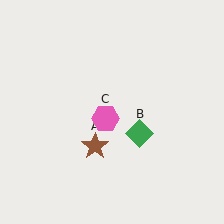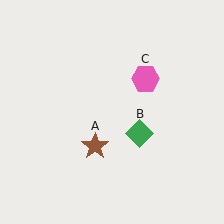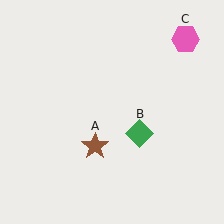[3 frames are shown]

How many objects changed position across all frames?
1 object changed position: pink hexagon (object C).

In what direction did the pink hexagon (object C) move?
The pink hexagon (object C) moved up and to the right.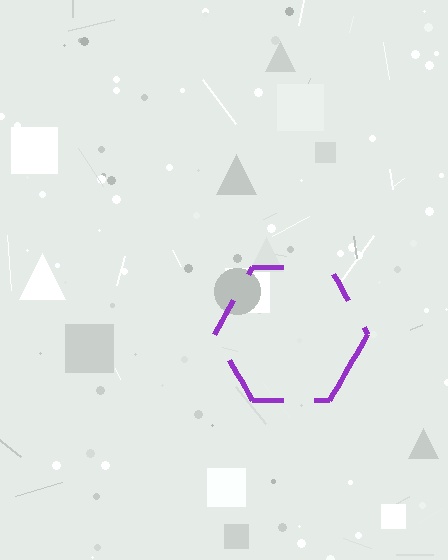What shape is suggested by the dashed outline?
The dashed outline suggests a hexagon.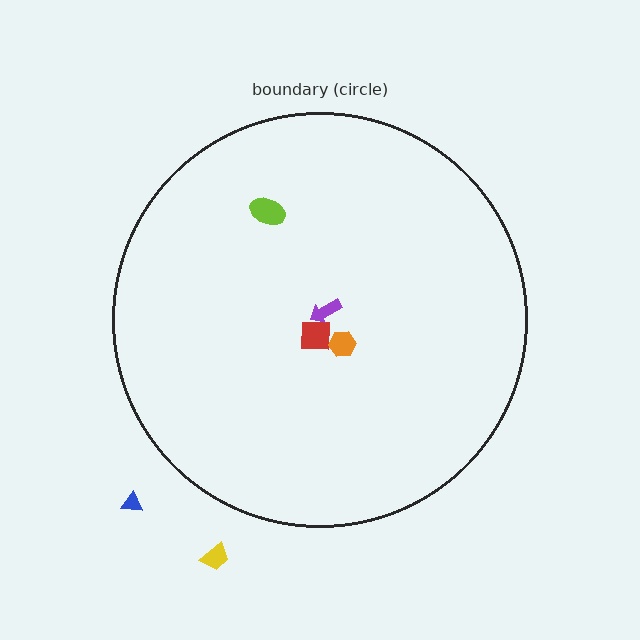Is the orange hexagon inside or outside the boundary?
Inside.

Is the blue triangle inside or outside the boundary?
Outside.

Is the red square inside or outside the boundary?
Inside.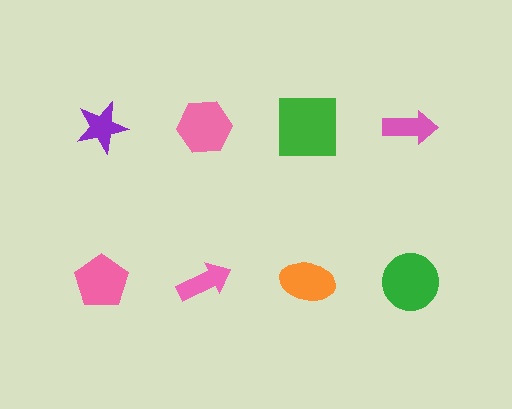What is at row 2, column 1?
A pink pentagon.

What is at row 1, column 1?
A purple star.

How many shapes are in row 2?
4 shapes.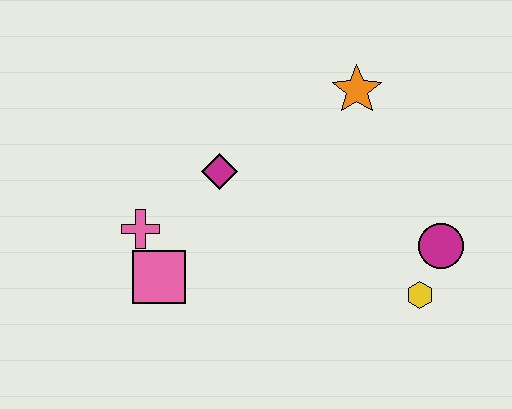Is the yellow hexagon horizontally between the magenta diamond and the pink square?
No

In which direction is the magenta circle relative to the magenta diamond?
The magenta circle is to the right of the magenta diamond.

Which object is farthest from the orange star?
The pink square is farthest from the orange star.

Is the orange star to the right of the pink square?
Yes